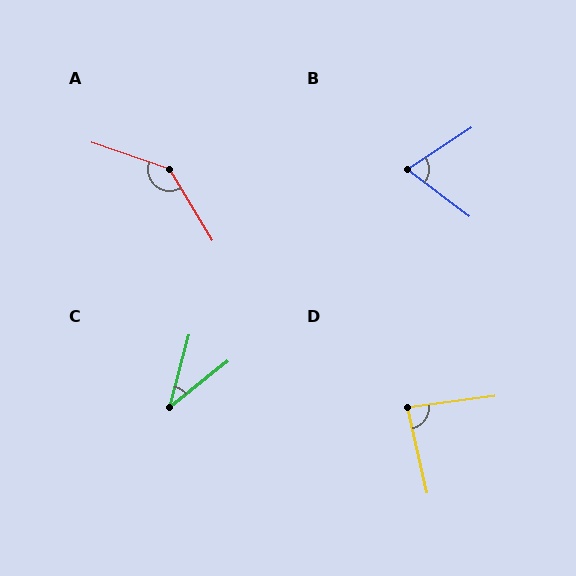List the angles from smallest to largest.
C (36°), B (71°), D (85°), A (140°).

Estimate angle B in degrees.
Approximately 71 degrees.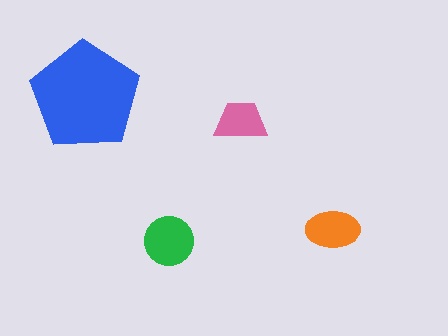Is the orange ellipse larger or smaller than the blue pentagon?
Smaller.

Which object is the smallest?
The pink trapezoid.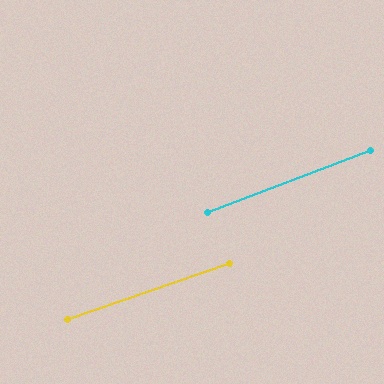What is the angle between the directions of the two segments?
Approximately 2 degrees.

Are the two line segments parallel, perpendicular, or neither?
Parallel — their directions differ by only 1.8°.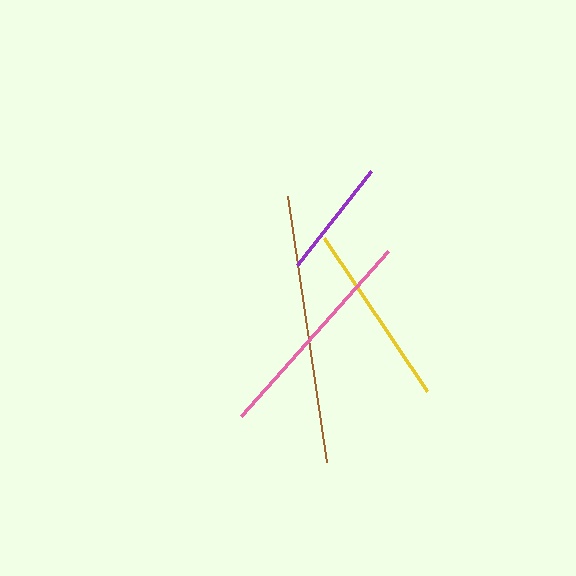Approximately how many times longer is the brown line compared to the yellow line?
The brown line is approximately 1.5 times the length of the yellow line.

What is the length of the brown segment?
The brown segment is approximately 270 pixels long.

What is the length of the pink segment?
The pink segment is approximately 220 pixels long.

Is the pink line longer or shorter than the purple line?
The pink line is longer than the purple line.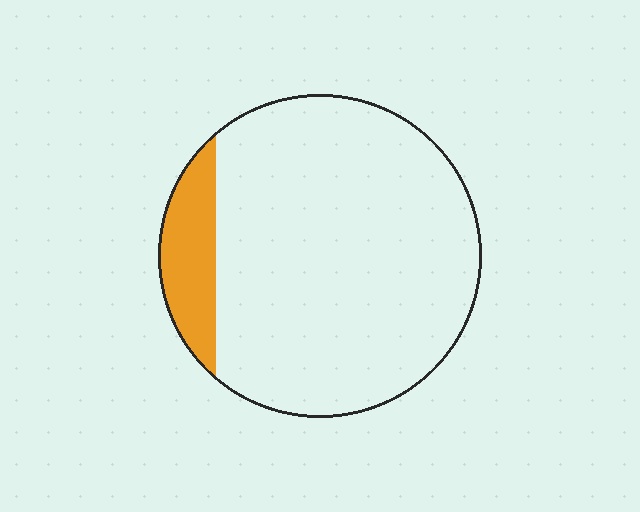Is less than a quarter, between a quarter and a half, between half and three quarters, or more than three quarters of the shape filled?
Less than a quarter.